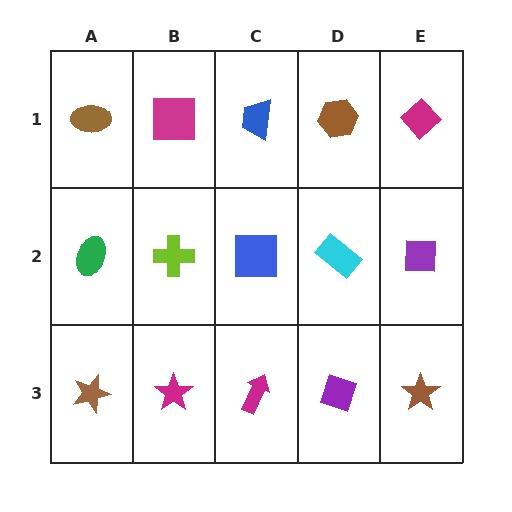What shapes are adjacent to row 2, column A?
A brown ellipse (row 1, column A), a brown star (row 3, column A), a lime cross (row 2, column B).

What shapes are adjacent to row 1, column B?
A lime cross (row 2, column B), a brown ellipse (row 1, column A), a blue trapezoid (row 1, column C).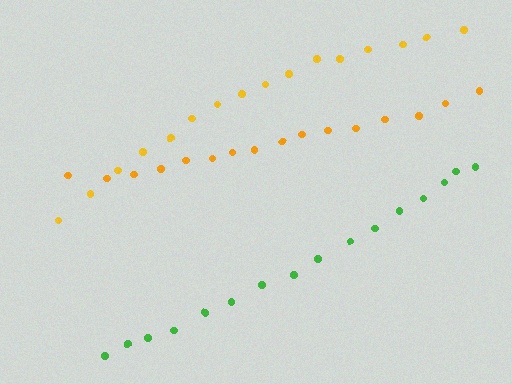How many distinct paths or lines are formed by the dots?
There are 3 distinct paths.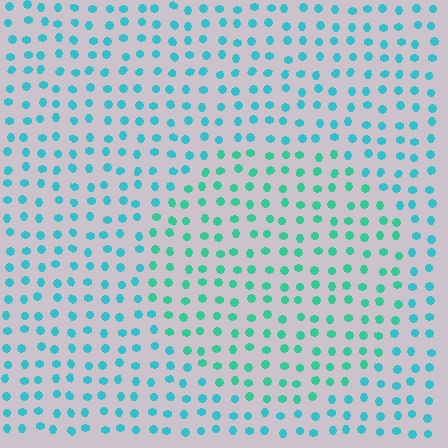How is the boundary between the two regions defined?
The boundary is defined purely by a slight shift in hue (about 27 degrees). Spacing, size, and orientation are identical on both sides.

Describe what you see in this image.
The image is filled with small cyan elements in a uniform arrangement. A circle-shaped region is visible where the elements are tinted to a slightly different hue, forming a subtle color boundary.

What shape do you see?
I see a circle.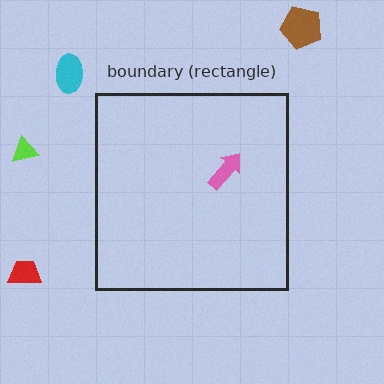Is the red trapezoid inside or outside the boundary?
Outside.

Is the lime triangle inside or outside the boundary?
Outside.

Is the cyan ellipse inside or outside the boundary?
Outside.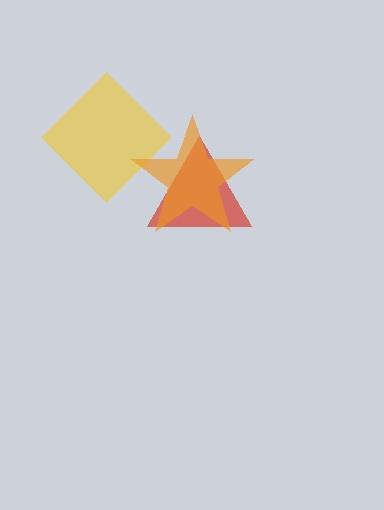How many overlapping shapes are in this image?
There are 3 overlapping shapes in the image.